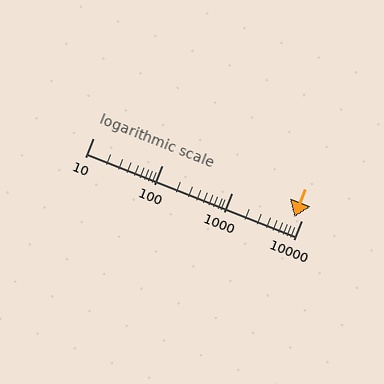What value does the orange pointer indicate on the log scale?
The pointer indicates approximately 8000.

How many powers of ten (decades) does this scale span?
The scale spans 3 decades, from 10 to 10000.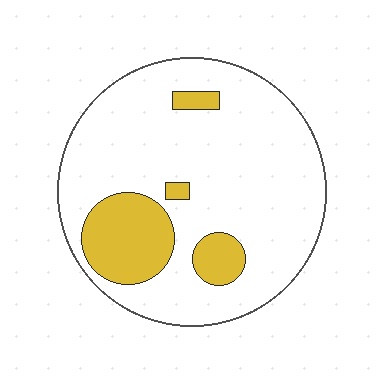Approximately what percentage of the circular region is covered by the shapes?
Approximately 20%.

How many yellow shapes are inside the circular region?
4.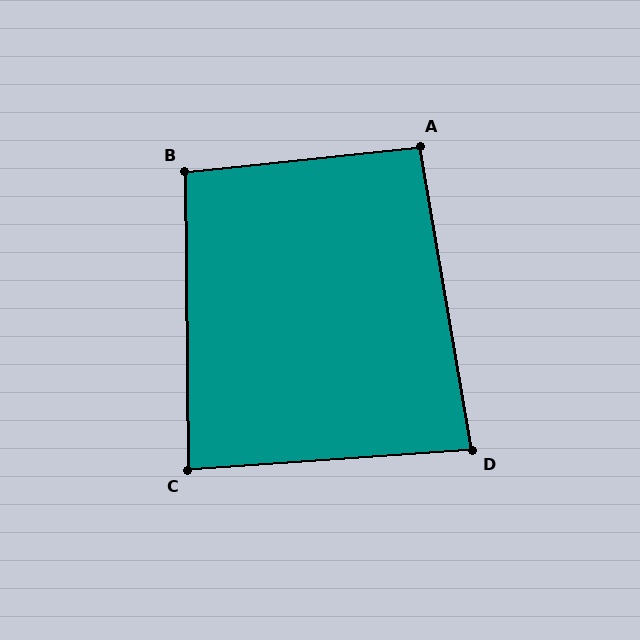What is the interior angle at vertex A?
Approximately 93 degrees (approximately right).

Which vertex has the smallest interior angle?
D, at approximately 84 degrees.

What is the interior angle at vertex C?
Approximately 87 degrees (approximately right).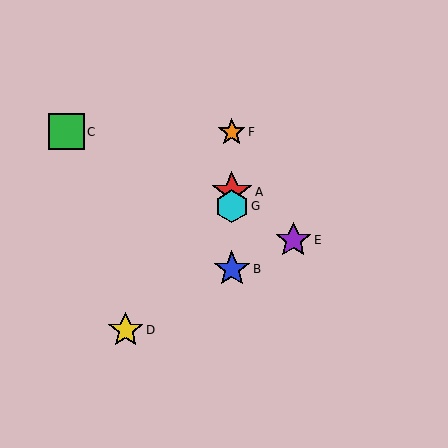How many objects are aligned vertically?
4 objects (A, B, F, G) are aligned vertically.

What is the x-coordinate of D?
Object D is at x≈126.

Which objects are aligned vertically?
Objects A, B, F, G are aligned vertically.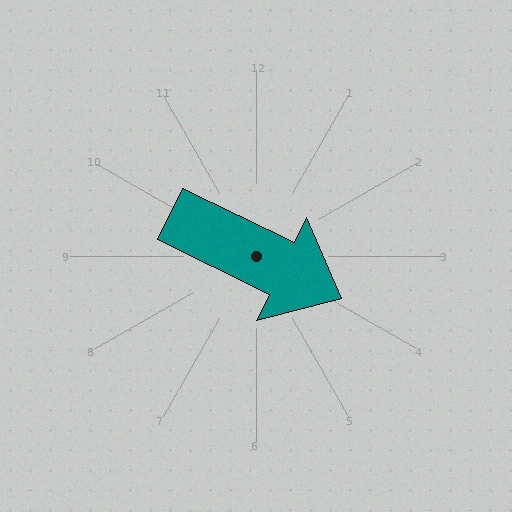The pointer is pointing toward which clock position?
Roughly 4 o'clock.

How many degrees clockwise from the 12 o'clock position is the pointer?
Approximately 116 degrees.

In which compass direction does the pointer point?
Southeast.